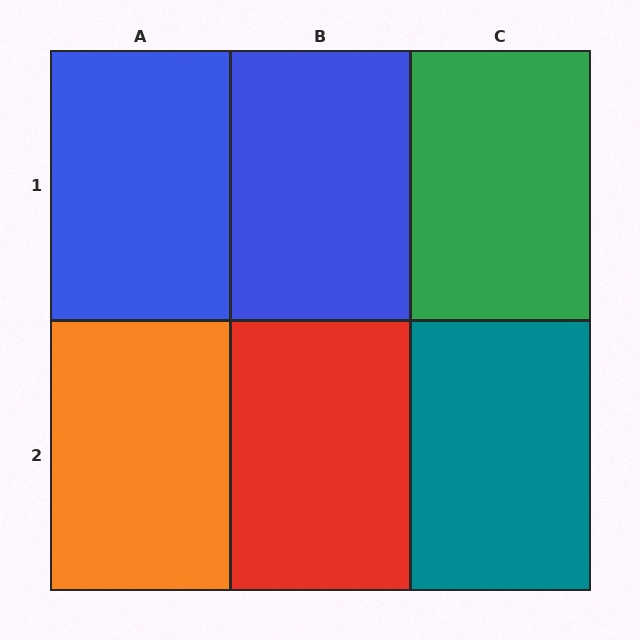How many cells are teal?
1 cell is teal.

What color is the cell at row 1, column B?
Blue.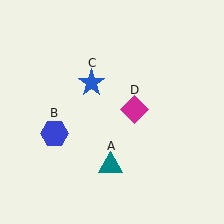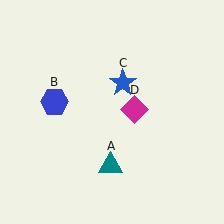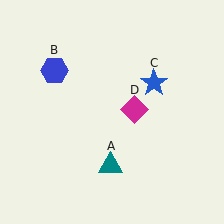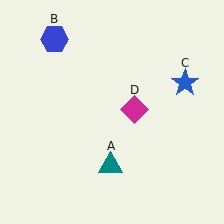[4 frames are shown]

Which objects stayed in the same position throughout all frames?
Teal triangle (object A) and magenta diamond (object D) remained stationary.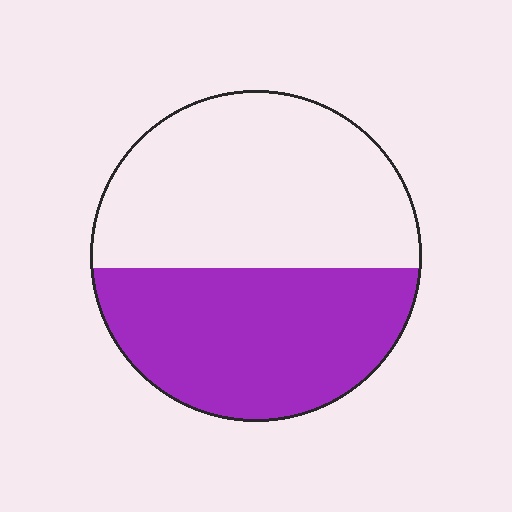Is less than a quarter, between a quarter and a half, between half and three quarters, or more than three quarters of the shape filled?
Between a quarter and a half.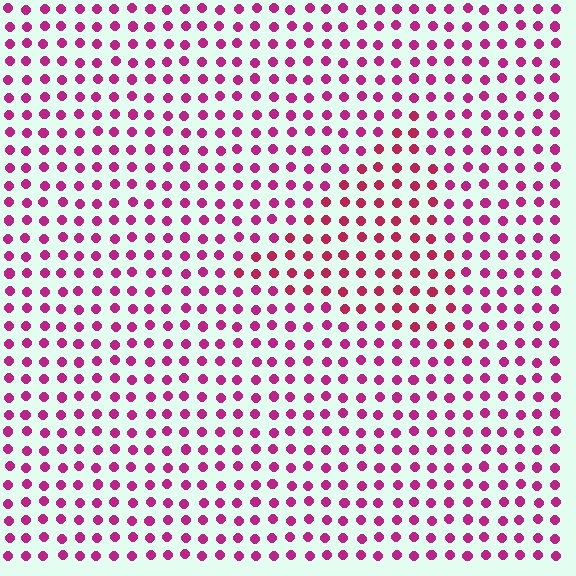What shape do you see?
I see a triangle.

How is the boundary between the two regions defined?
The boundary is defined purely by a slight shift in hue (about 21 degrees). Spacing, size, and orientation are identical on both sides.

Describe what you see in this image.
The image is filled with small magenta elements in a uniform arrangement. A triangle-shaped region is visible where the elements are tinted to a slightly different hue, forming a subtle color boundary.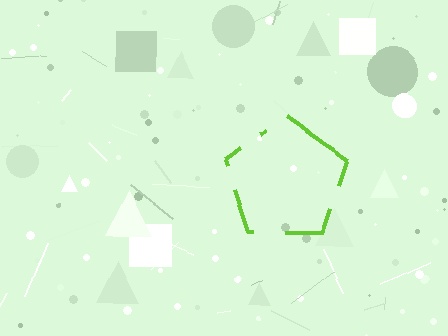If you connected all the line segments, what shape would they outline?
They would outline a pentagon.